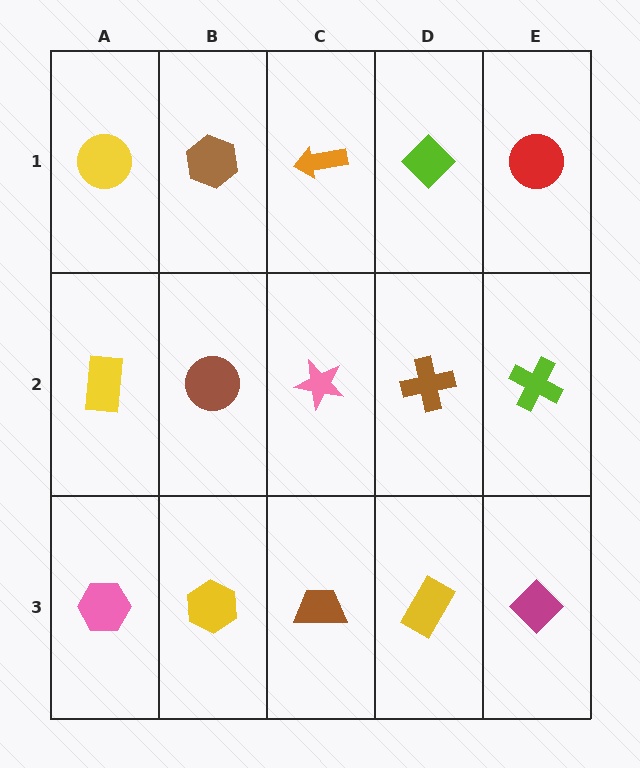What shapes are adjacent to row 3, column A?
A yellow rectangle (row 2, column A), a yellow hexagon (row 3, column B).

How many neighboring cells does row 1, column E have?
2.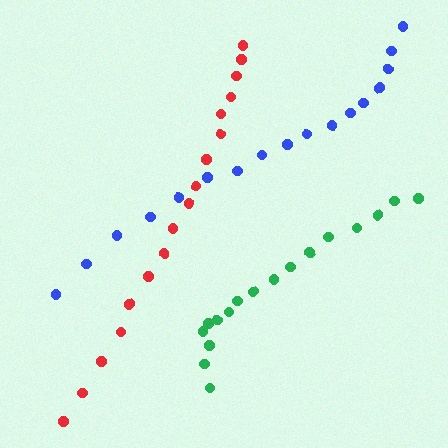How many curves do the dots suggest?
There are 3 distinct paths.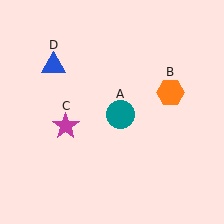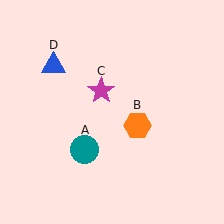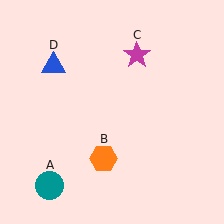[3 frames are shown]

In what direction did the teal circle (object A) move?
The teal circle (object A) moved down and to the left.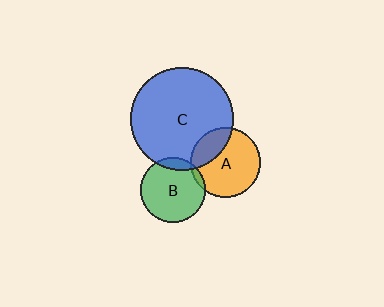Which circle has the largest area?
Circle C (blue).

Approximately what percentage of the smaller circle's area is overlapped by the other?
Approximately 5%.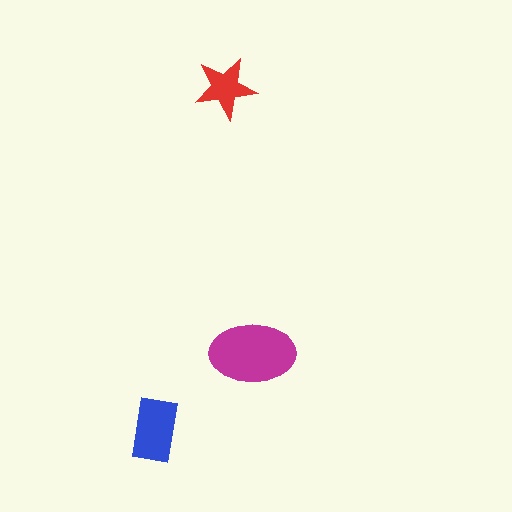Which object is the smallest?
The red star.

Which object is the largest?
The magenta ellipse.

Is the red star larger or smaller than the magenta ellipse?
Smaller.